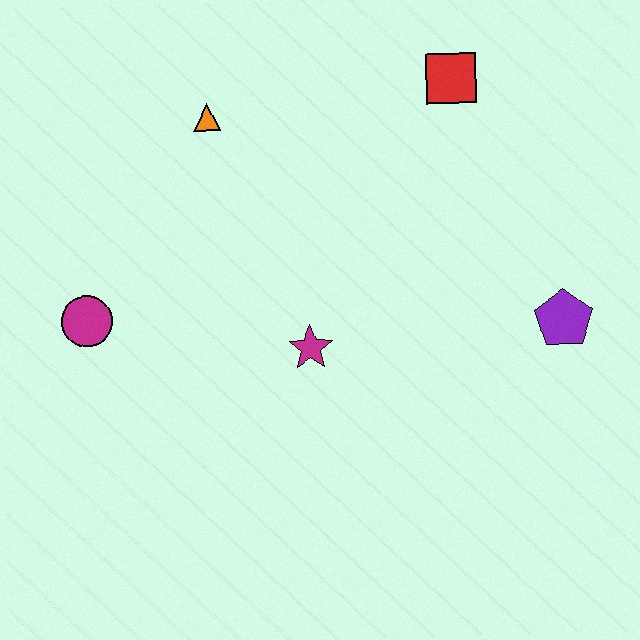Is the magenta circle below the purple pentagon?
No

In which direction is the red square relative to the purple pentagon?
The red square is above the purple pentagon.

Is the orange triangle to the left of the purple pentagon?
Yes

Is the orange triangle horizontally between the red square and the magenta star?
No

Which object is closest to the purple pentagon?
The magenta star is closest to the purple pentagon.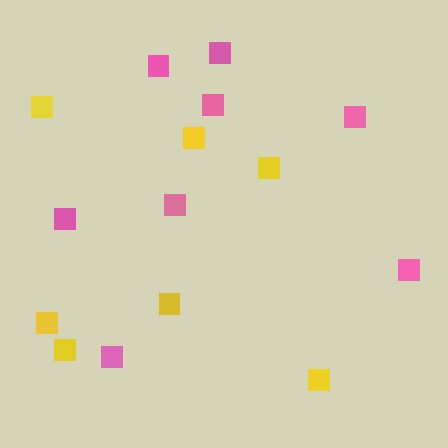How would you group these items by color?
There are 2 groups: one group of pink squares (8) and one group of yellow squares (7).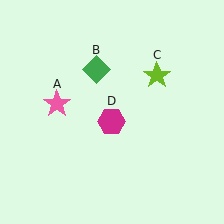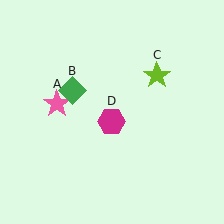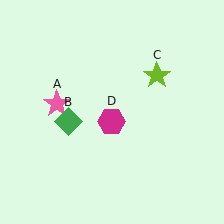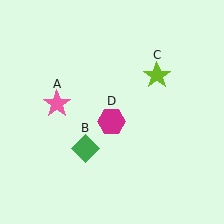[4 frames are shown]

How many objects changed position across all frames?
1 object changed position: green diamond (object B).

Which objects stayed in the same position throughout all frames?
Pink star (object A) and lime star (object C) and magenta hexagon (object D) remained stationary.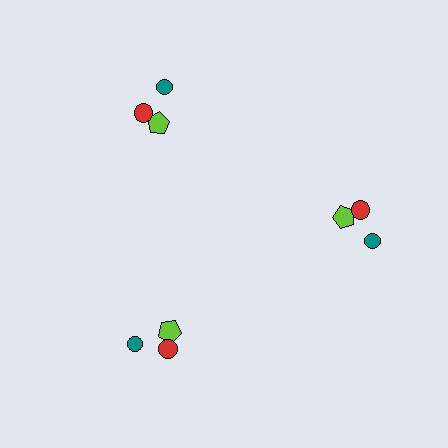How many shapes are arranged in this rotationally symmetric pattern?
There are 9 shapes, arranged in 3 groups of 3.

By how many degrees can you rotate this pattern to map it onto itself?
The pattern maps onto itself every 120 degrees of rotation.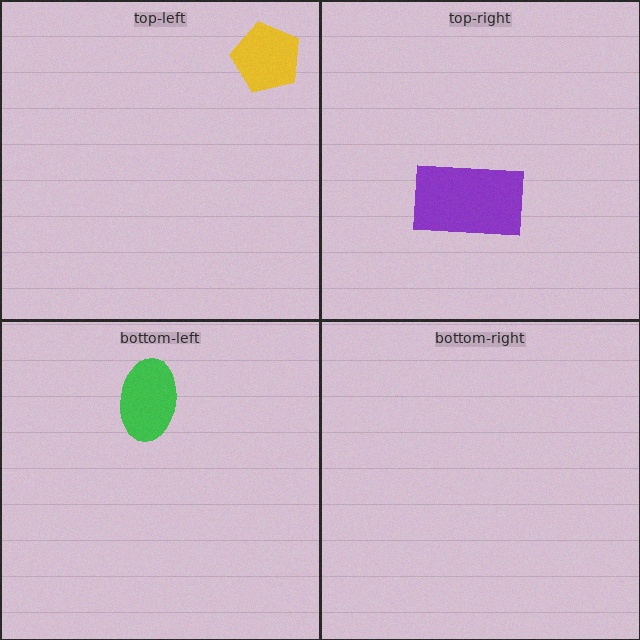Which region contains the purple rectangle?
The top-right region.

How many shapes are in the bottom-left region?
1.